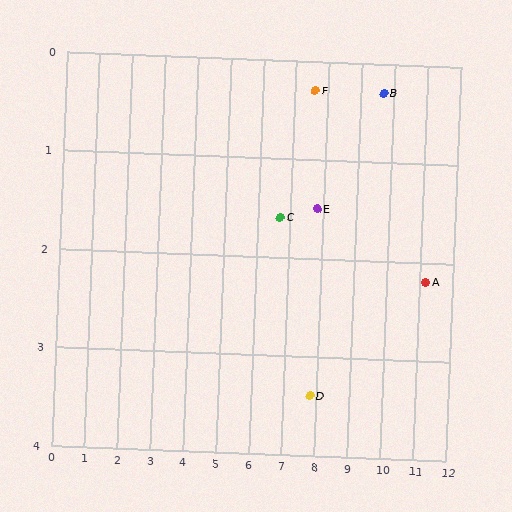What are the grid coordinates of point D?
Point D is at approximately (7.8, 3.4).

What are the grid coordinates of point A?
Point A is at approximately (11.2, 2.2).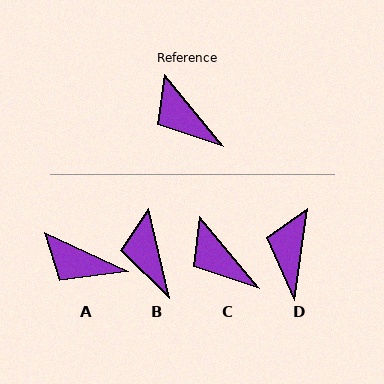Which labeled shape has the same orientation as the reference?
C.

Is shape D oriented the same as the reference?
No, it is off by about 48 degrees.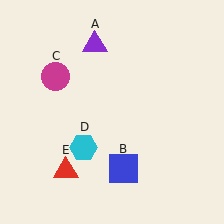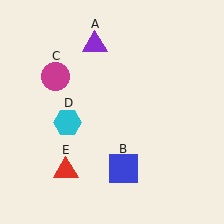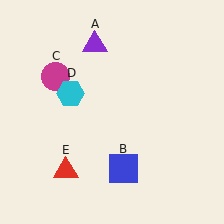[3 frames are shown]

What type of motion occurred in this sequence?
The cyan hexagon (object D) rotated clockwise around the center of the scene.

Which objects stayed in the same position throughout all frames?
Purple triangle (object A) and blue square (object B) and magenta circle (object C) and red triangle (object E) remained stationary.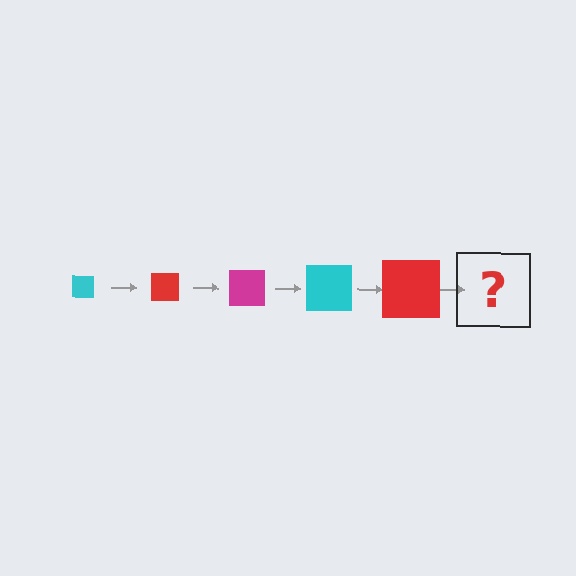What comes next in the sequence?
The next element should be a magenta square, larger than the previous one.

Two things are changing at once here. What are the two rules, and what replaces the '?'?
The two rules are that the square grows larger each step and the color cycles through cyan, red, and magenta. The '?' should be a magenta square, larger than the previous one.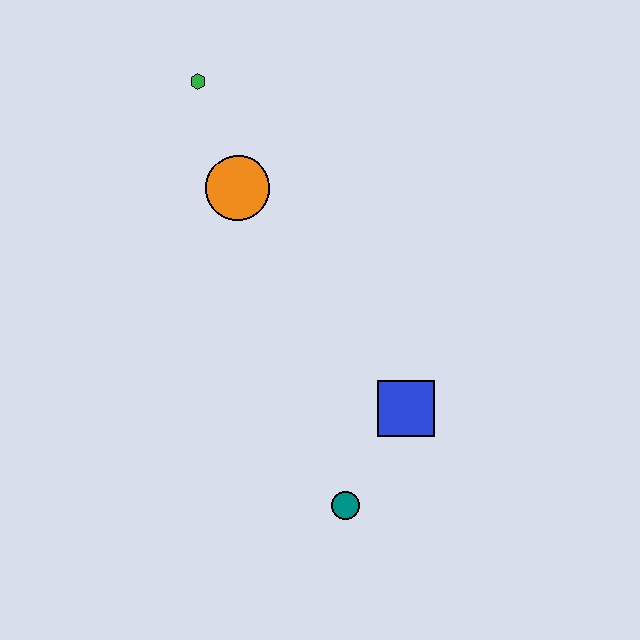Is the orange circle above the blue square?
Yes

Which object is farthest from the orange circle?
The teal circle is farthest from the orange circle.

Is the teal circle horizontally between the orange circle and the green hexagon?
No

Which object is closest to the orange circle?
The green hexagon is closest to the orange circle.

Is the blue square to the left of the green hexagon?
No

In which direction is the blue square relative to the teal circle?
The blue square is above the teal circle.